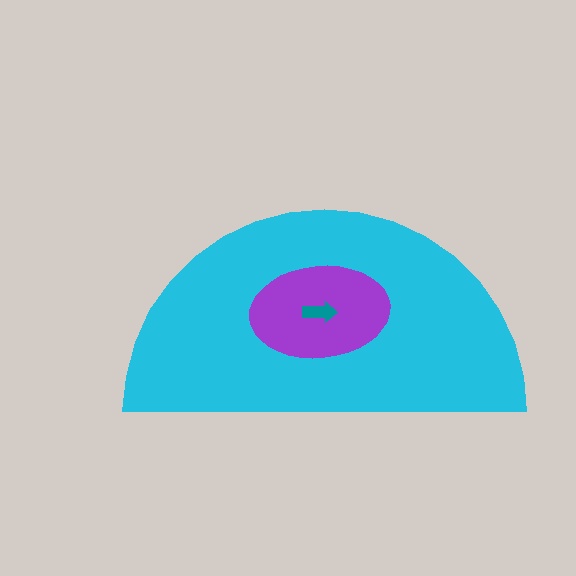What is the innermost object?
The teal arrow.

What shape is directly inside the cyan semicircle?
The purple ellipse.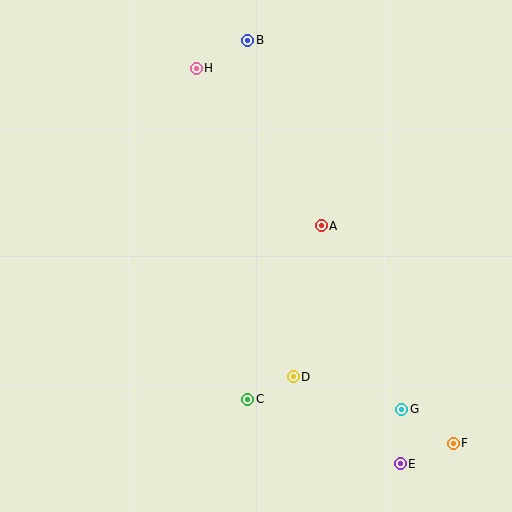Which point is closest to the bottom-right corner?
Point F is closest to the bottom-right corner.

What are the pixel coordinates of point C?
Point C is at (248, 399).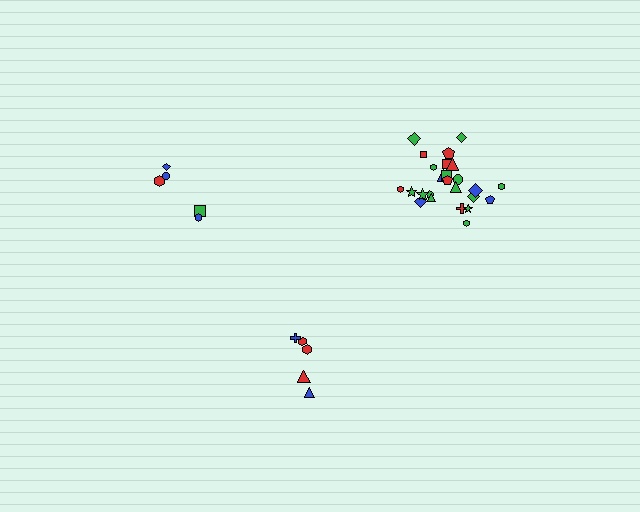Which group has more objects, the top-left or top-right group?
The top-right group.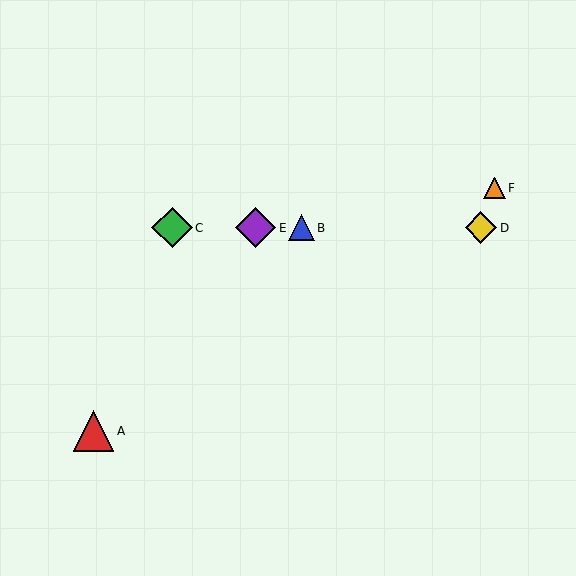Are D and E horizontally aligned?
Yes, both are at y≈228.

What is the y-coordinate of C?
Object C is at y≈228.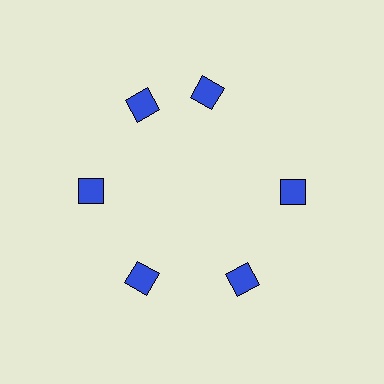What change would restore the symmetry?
The symmetry would be restored by rotating it back into even spacing with its neighbors so that all 6 squares sit at equal angles and equal distance from the center.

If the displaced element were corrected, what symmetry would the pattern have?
It would have 6-fold rotational symmetry — the pattern would map onto itself every 60 degrees.